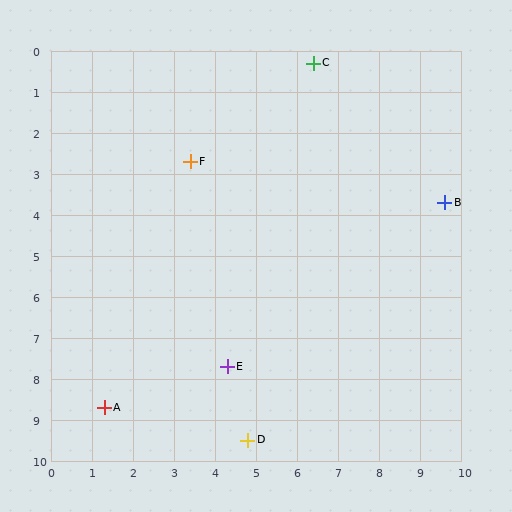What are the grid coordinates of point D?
Point D is at approximately (4.8, 9.5).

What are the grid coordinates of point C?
Point C is at approximately (6.4, 0.3).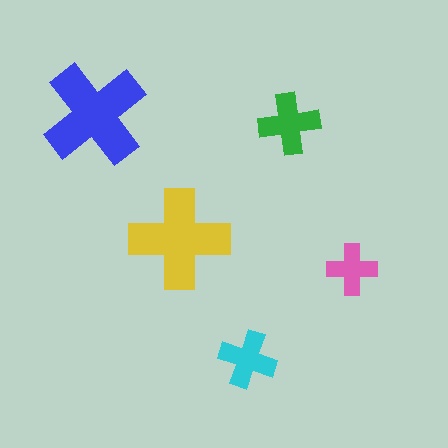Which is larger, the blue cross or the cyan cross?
The blue one.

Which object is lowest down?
The cyan cross is bottommost.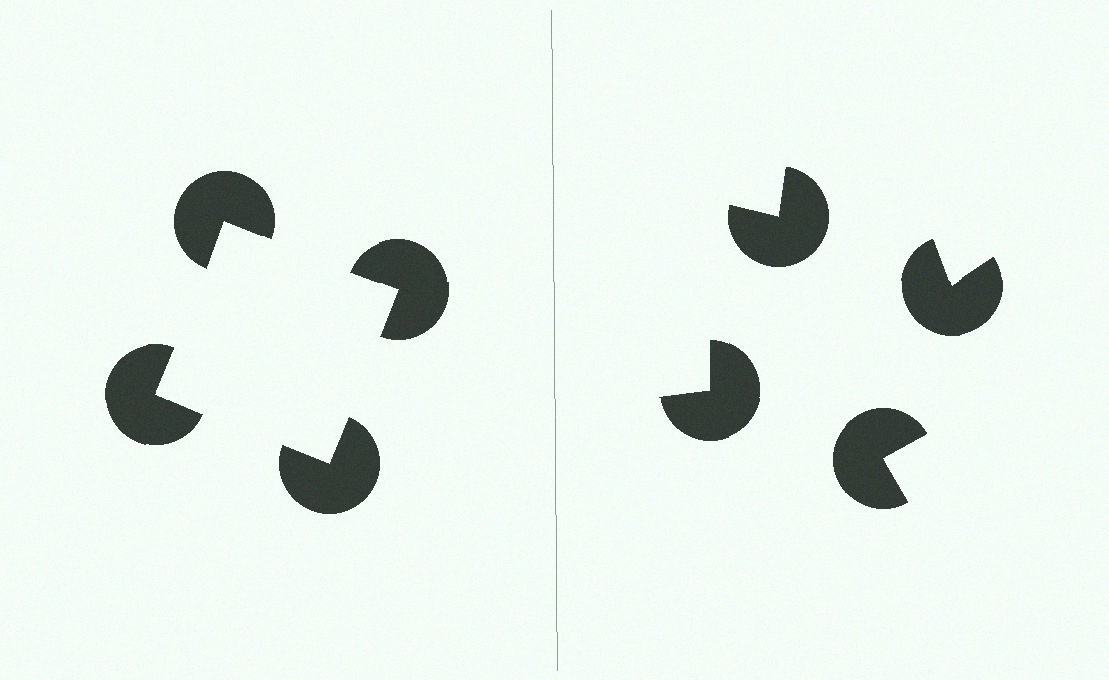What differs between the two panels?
The pac-man discs are positioned identically on both sides; only the wedge orientations differ. On the left they align to a square; on the right they are misaligned.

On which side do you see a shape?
An illusory square appears on the left side. On the right side the wedge cuts are rotated, so no coherent shape forms.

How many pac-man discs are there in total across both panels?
8 — 4 on each side.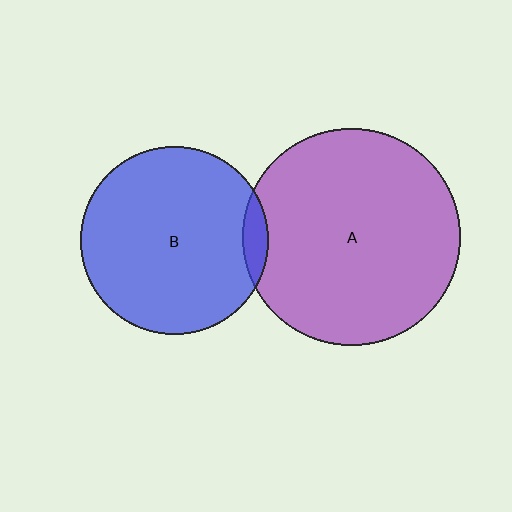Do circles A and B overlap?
Yes.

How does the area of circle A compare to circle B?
Approximately 1.3 times.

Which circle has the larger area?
Circle A (purple).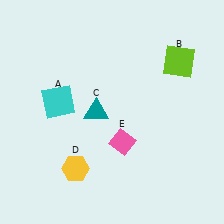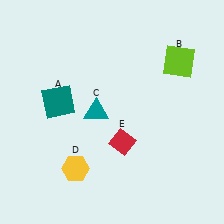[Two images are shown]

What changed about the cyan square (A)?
In Image 1, A is cyan. In Image 2, it changed to teal.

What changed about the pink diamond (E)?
In Image 1, E is pink. In Image 2, it changed to red.